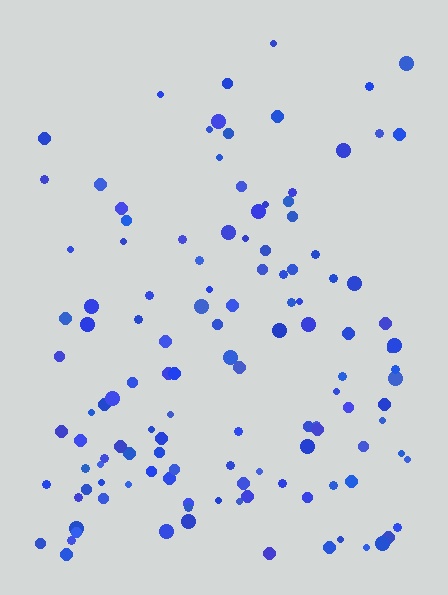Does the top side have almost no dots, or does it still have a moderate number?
Still a moderate number, just noticeably fewer than the bottom.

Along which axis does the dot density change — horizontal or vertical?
Vertical.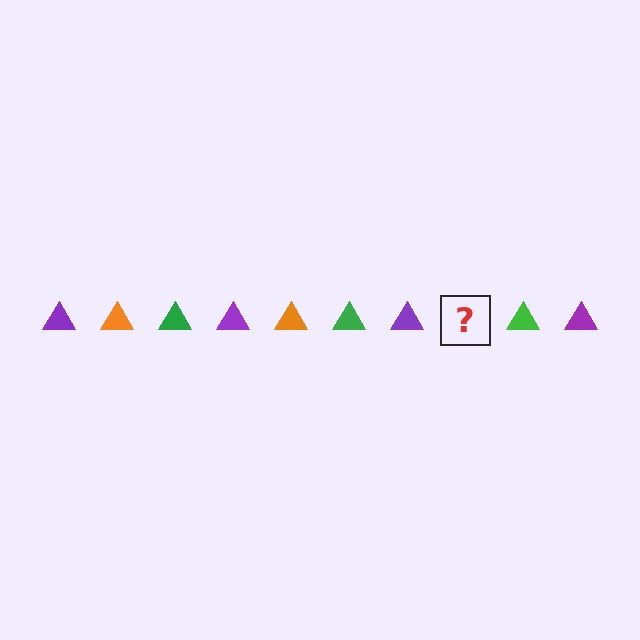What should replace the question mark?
The question mark should be replaced with an orange triangle.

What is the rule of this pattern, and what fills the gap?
The rule is that the pattern cycles through purple, orange, green triangles. The gap should be filled with an orange triangle.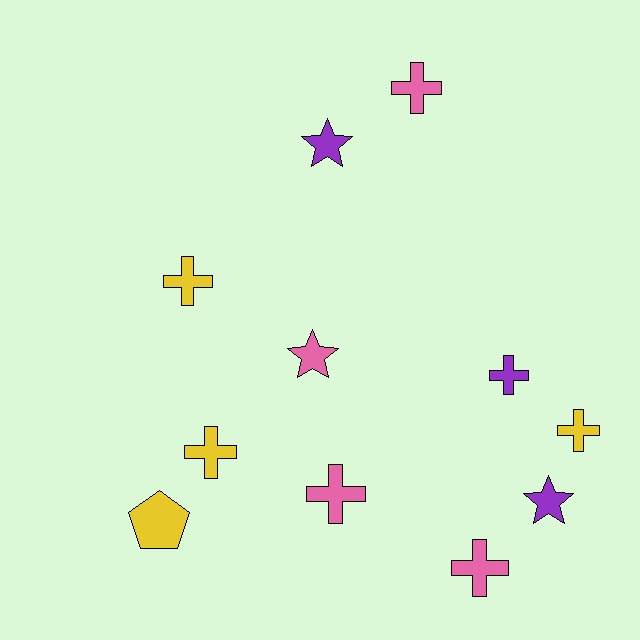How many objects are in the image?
There are 11 objects.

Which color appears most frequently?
Yellow, with 4 objects.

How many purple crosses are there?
There is 1 purple cross.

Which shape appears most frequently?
Cross, with 7 objects.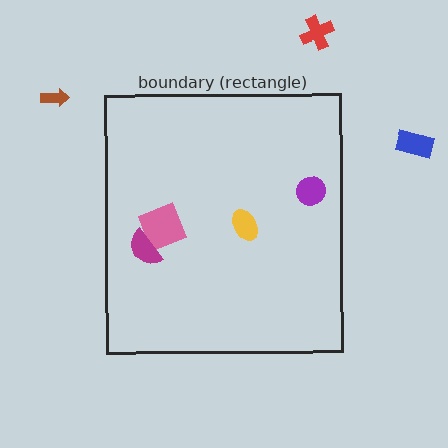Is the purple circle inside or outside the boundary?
Inside.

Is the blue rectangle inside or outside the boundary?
Outside.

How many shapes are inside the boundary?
4 inside, 3 outside.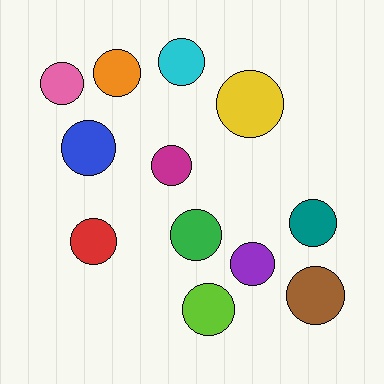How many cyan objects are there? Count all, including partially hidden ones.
There is 1 cyan object.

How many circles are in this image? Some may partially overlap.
There are 12 circles.